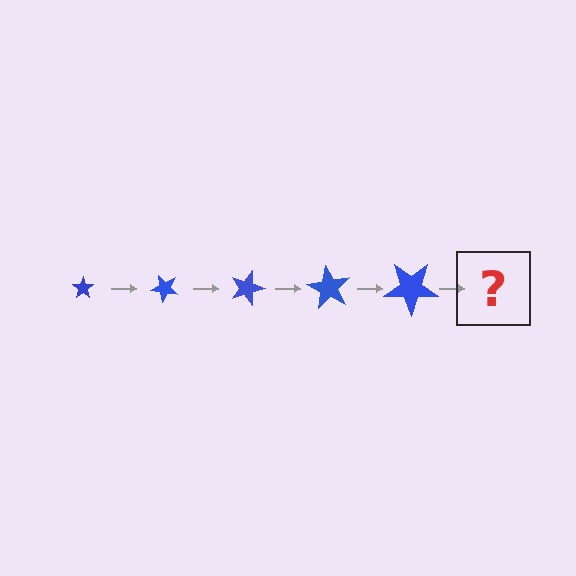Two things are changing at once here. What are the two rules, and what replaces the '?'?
The two rules are that the star grows larger each step and it rotates 45 degrees each step. The '?' should be a star, larger than the previous one and rotated 225 degrees from the start.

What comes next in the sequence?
The next element should be a star, larger than the previous one and rotated 225 degrees from the start.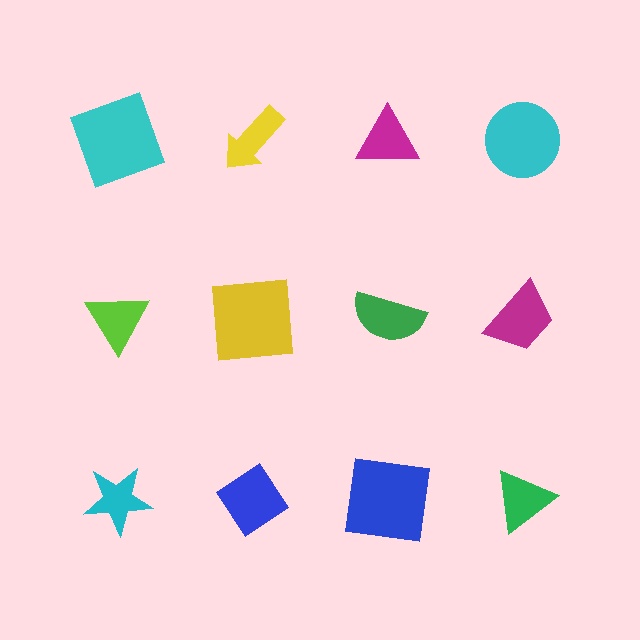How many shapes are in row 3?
4 shapes.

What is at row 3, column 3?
A blue square.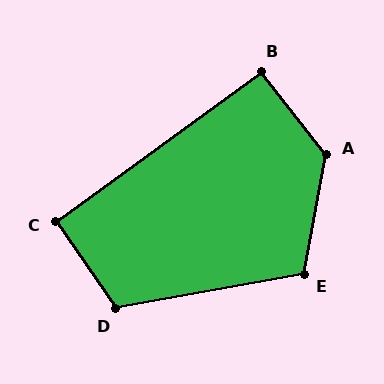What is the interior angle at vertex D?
Approximately 114 degrees (obtuse).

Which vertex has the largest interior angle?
A, at approximately 132 degrees.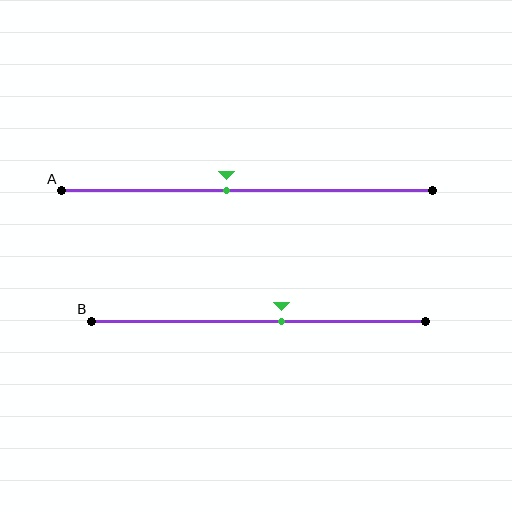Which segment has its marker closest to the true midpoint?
Segment A has its marker closest to the true midpoint.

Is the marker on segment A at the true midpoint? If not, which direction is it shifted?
No, the marker on segment A is shifted to the left by about 6% of the segment length.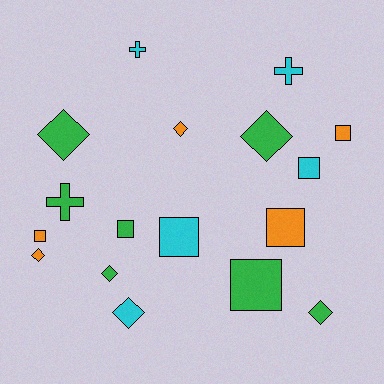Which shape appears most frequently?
Square, with 7 objects.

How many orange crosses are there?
There are no orange crosses.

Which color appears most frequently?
Green, with 7 objects.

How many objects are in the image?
There are 17 objects.